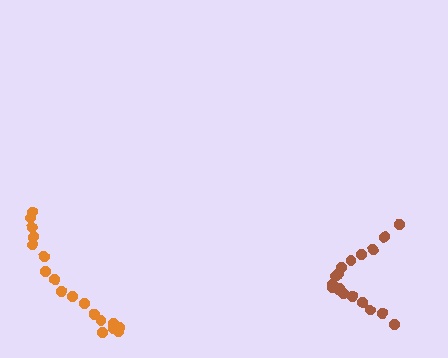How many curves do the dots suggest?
There are 2 distinct paths.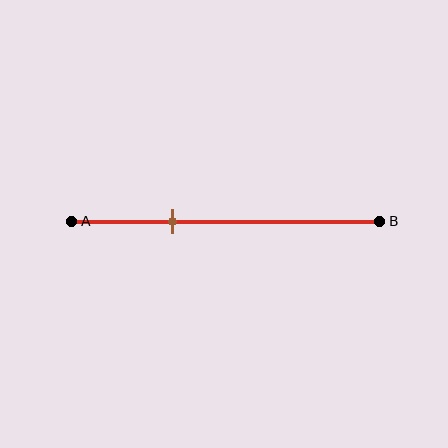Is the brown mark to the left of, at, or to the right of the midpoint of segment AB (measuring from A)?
The brown mark is to the left of the midpoint of segment AB.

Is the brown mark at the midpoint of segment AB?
No, the mark is at about 35% from A, not at the 50% midpoint.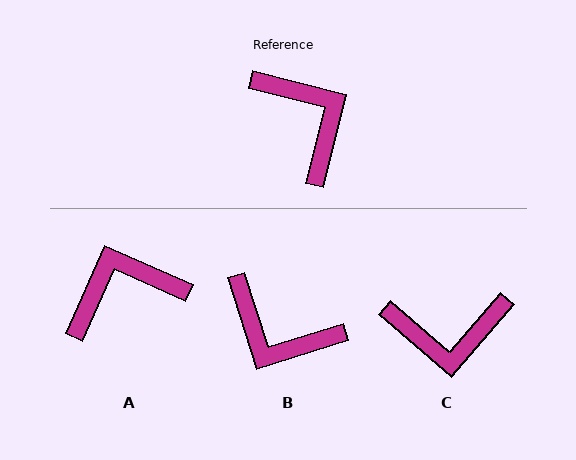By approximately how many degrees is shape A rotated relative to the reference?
Approximately 80 degrees counter-clockwise.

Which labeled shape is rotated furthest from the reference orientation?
B, about 148 degrees away.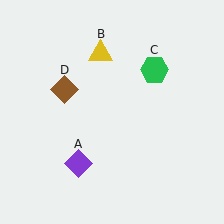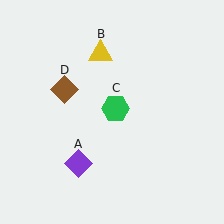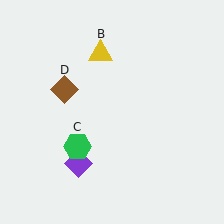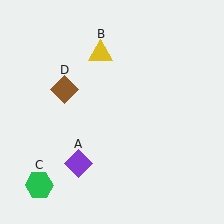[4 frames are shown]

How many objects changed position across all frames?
1 object changed position: green hexagon (object C).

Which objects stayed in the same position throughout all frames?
Purple diamond (object A) and yellow triangle (object B) and brown diamond (object D) remained stationary.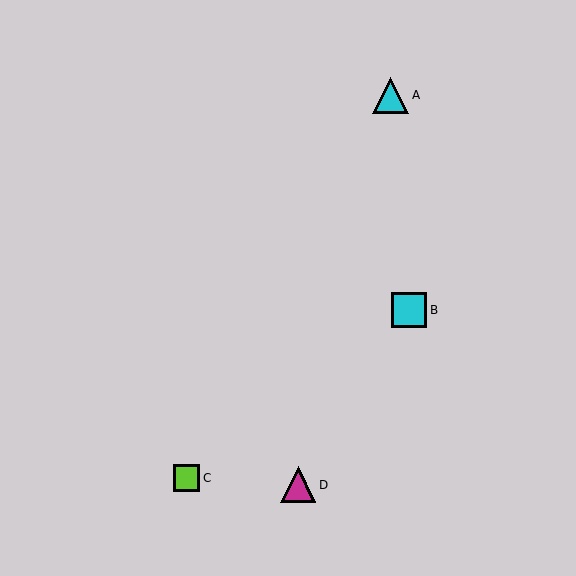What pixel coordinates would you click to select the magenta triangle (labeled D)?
Click at (298, 485) to select the magenta triangle D.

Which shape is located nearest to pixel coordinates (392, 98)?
The cyan triangle (labeled A) at (390, 95) is nearest to that location.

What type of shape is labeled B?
Shape B is a cyan square.